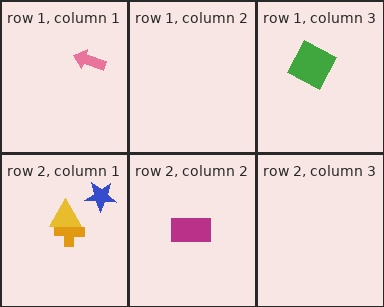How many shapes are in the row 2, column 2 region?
1.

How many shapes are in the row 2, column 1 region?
3.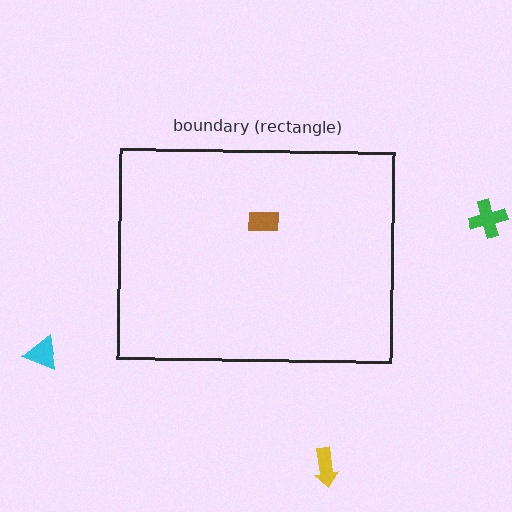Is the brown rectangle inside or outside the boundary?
Inside.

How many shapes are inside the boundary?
1 inside, 3 outside.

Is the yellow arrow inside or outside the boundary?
Outside.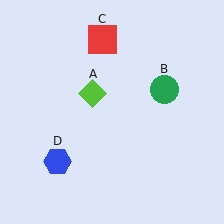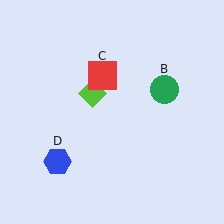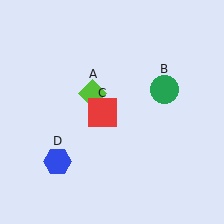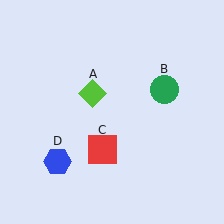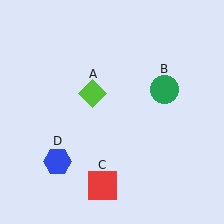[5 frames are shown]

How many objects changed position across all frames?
1 object changed position: red square (object C).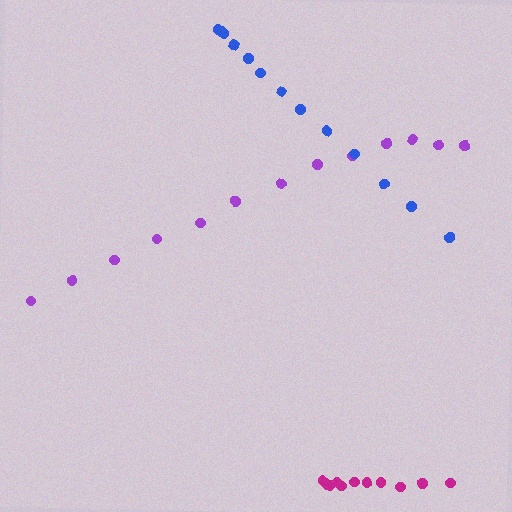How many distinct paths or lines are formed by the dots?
There are 3 distinct paths.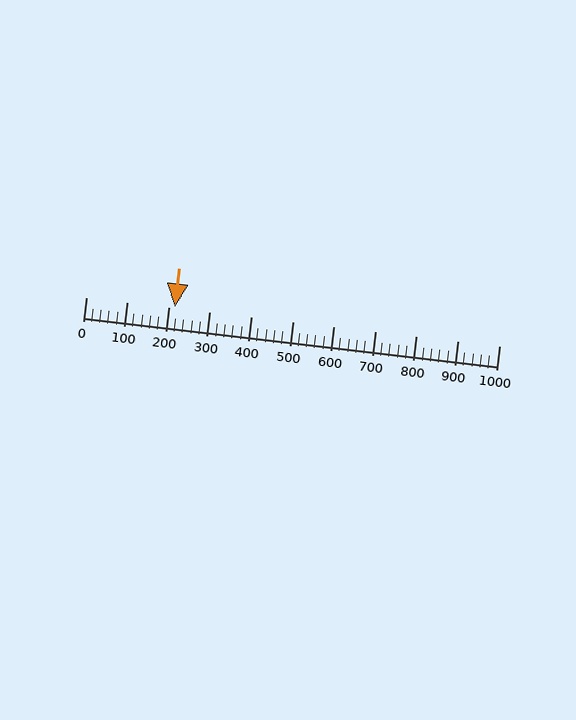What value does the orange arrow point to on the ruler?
The orange arrow points to approximately 214.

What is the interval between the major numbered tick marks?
The major tick marks are spaced 100 units apart.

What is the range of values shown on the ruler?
The ruler shows values from 0 to 1000.